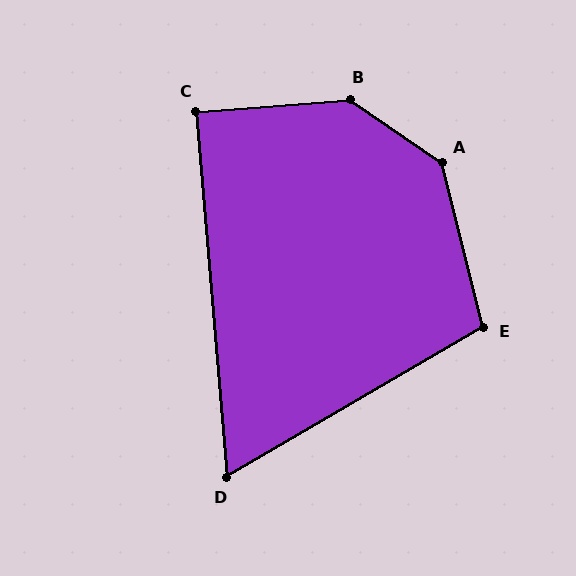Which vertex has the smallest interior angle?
D, at approximately 64 degrees.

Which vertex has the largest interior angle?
B, at approximately 141 degrees.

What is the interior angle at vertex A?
Approximately 139 degrees (obtuse).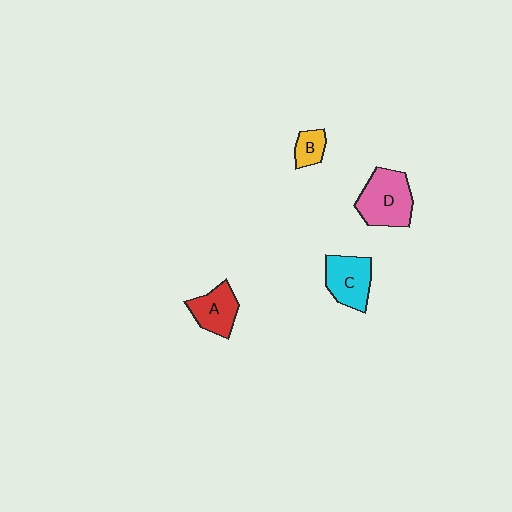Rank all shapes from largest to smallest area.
From largest to smallest: D (pink), C (cyan), A (red), B (yellow).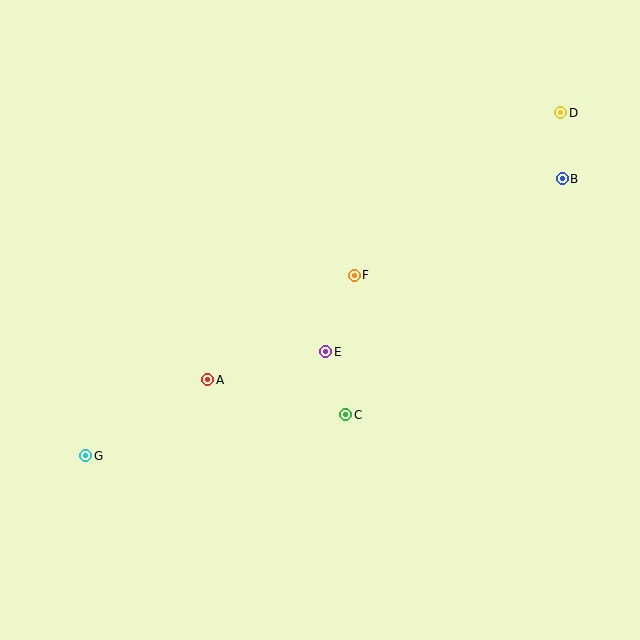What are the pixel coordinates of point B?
Point B is at (562, 179).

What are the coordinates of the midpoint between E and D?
The midpoint between E and D is at (443, 232).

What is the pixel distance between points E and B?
The distance between E and B is 293 pixels.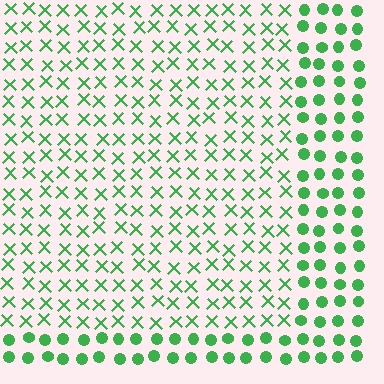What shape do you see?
I see a rectangle.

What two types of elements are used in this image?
The image uses X marks inside the rectangle region and circles outside it.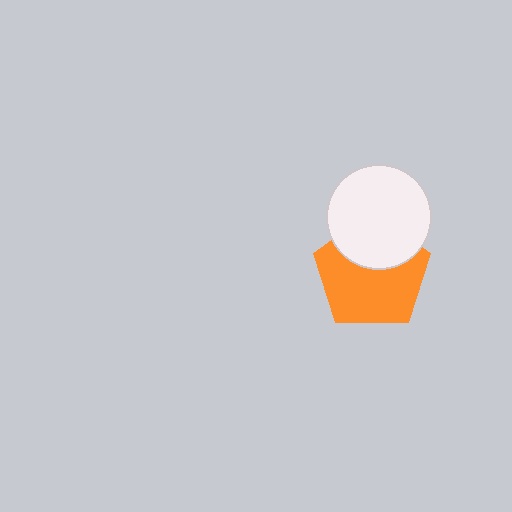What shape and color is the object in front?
The object in front is a white circle.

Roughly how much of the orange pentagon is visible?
Most of it is visible (roughly 65%).